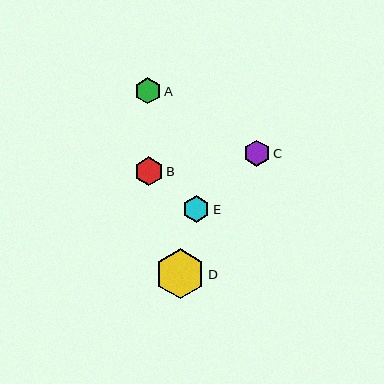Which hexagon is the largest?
Hexagon D is the largest with a size of approximately 50 pixels.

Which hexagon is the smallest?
Hexagon A is the smallest with a size of approximately 26 pixels.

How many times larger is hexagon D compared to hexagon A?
Hexagon D is approximately 1.9 times the size of hexagon A.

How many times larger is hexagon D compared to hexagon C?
Hexagon D is approximately 1.9 times the size of hexagon C.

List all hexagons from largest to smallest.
From largest to smallest: D, B, E, C, A.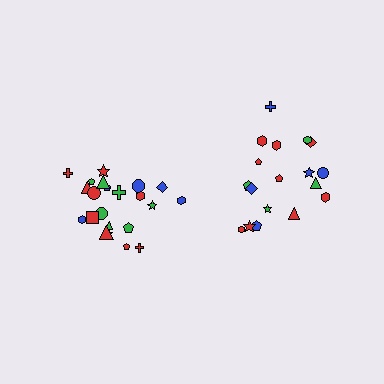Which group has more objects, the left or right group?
The left group.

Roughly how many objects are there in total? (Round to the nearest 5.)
Roughly 40 objects in total.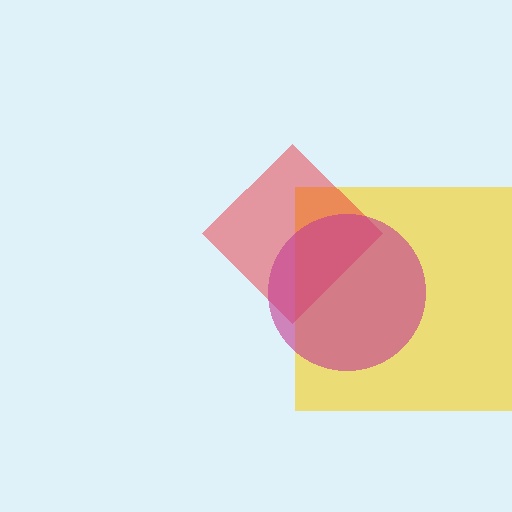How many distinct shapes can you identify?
There are 3 distinct shapes: a yellow square, a red diamond, a magenta circle.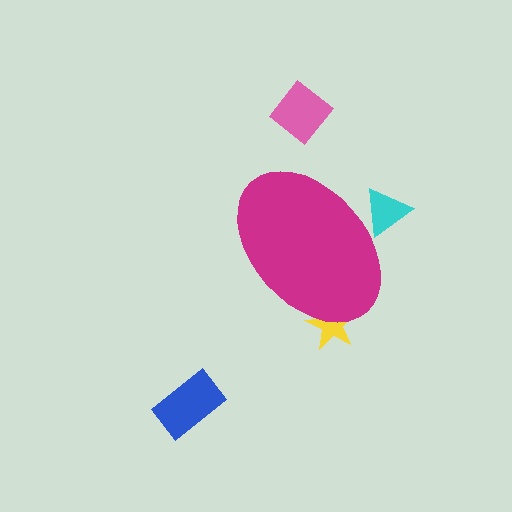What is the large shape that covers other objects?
A magenta ellipse.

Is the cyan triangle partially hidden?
Yes, the cyan triangle is partially hidden behind the magenta ellipse.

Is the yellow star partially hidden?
Yes, the yellow star is partially hidden behind the magenta ellipse.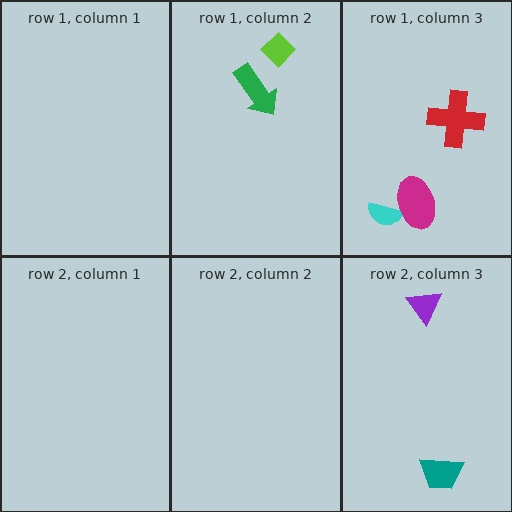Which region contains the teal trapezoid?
The row 2, column 3 region.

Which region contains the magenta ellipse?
The row 1, column 3 region.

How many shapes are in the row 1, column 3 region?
3.